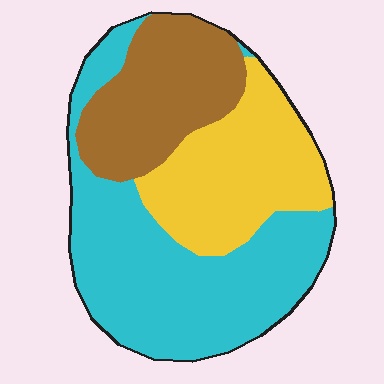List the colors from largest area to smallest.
From largest to smallest: cyan, yellow, brown.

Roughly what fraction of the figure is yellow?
Yellow covers 28% of the figure.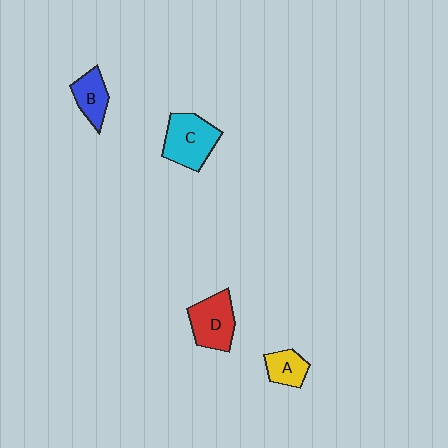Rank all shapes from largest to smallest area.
From largest to smallest: C (cyan), D (red), B (blue), A (yellow).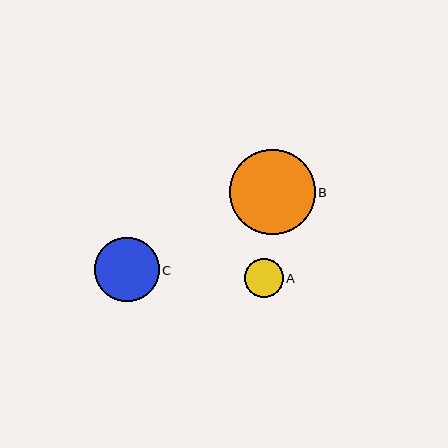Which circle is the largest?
Circle B is the largest with a size of approximately 85 pixels.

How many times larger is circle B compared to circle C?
Circle B is approximately 1.3 times the size of circle C.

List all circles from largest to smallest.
From largest to smallest: B, C, A.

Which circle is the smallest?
Circle A is the smallest with a size of approximately 39 pixels.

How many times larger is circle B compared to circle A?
Circle B is approximately 2.2 times the size of circle A.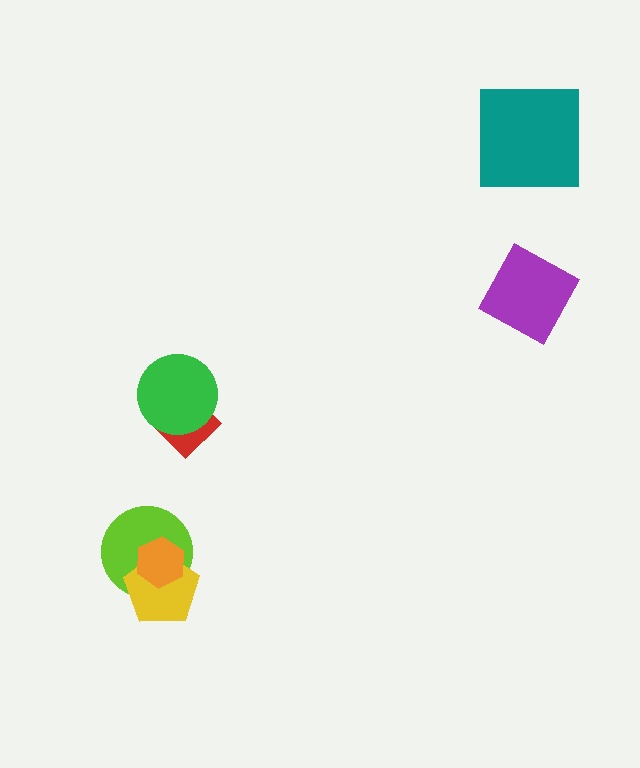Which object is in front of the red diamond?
The green circle is in front of the red diamond.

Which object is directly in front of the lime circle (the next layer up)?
The yellow pentagon is directly in front of the lime circle.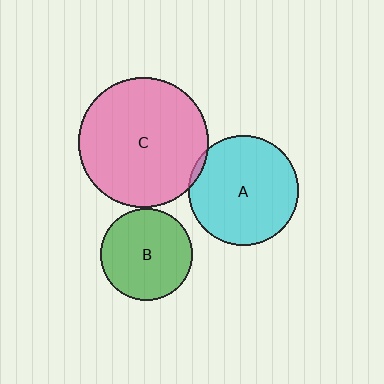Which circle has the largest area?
Circle C (pink).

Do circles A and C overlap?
Yes.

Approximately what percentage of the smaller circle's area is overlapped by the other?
Approximately 5%.